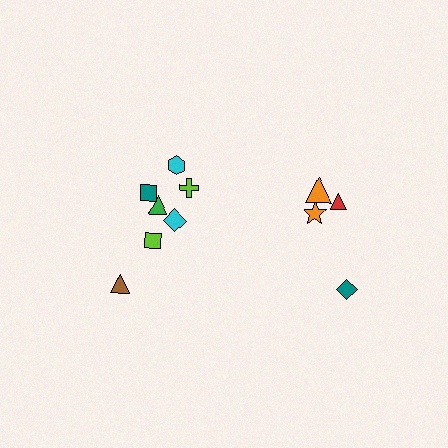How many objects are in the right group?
There are 4 objects.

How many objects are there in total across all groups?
There are 11 objects.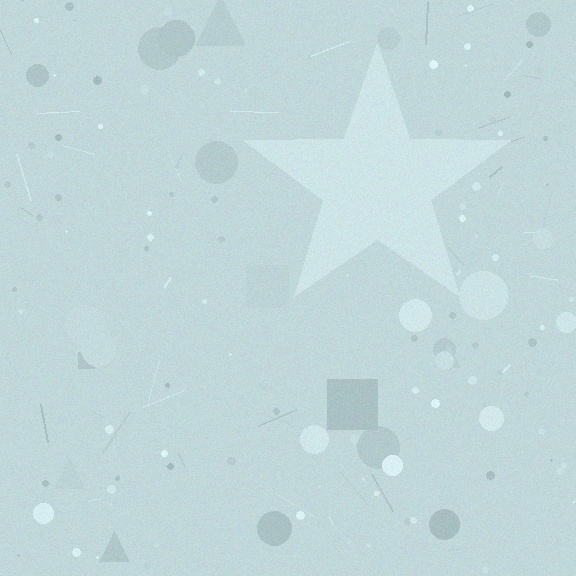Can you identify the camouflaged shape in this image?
The camouflaged shape is a star.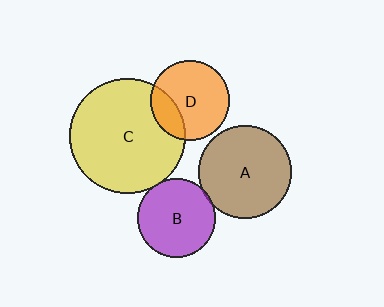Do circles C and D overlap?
Yes.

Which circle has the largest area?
Circle C (yellow).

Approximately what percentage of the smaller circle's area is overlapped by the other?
Approximately 25%.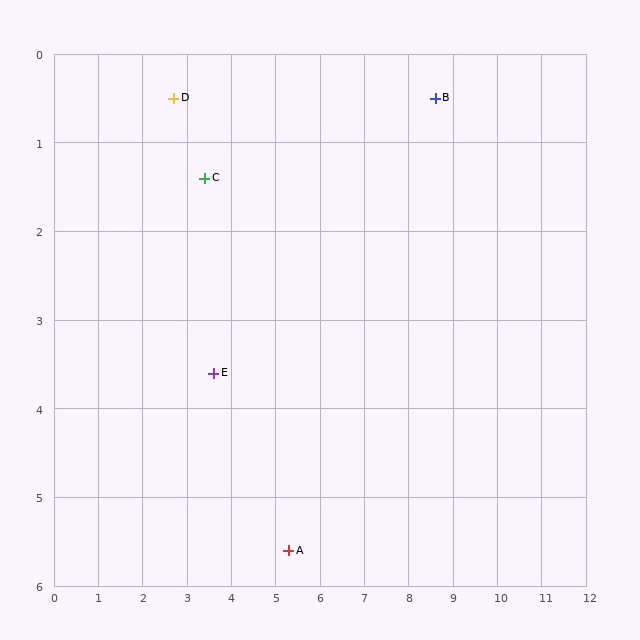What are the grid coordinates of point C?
Point C is at approximately (3.4, 1.4).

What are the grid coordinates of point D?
Point D is at approximately (2.7, 0.5).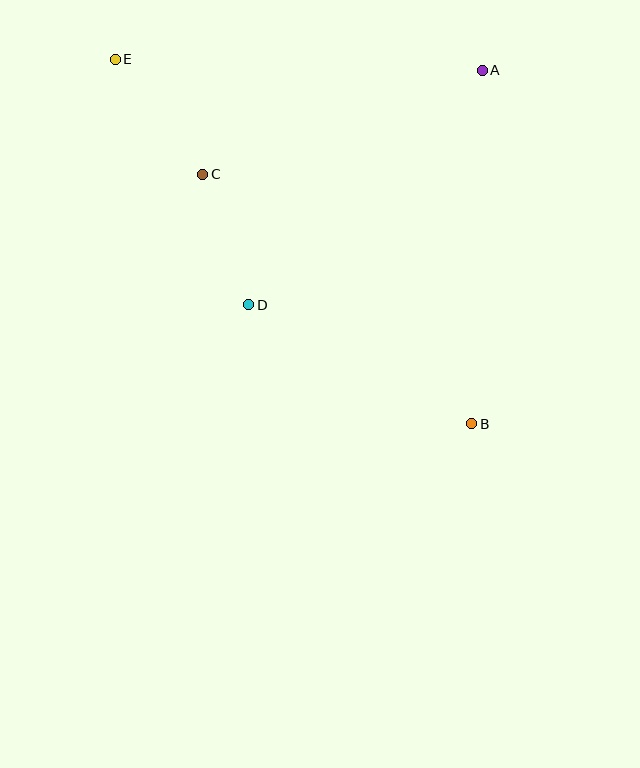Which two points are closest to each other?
Points C and D are closest to each other.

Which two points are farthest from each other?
Points B and E are farthest from each other.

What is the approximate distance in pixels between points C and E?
The distance between C and E is approximately 144 pixels.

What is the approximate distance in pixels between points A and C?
The distance between A and C is approximately 298 pixels.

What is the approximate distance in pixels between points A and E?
The distance between A and E is approximately 367 pixels.